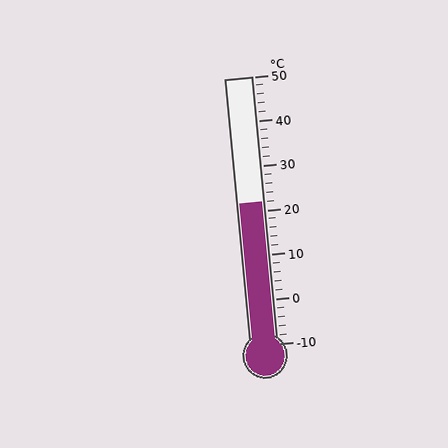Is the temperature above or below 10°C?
The temperature is above 10°C.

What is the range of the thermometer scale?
The thermometer scale ranges from -10°C to 50°C.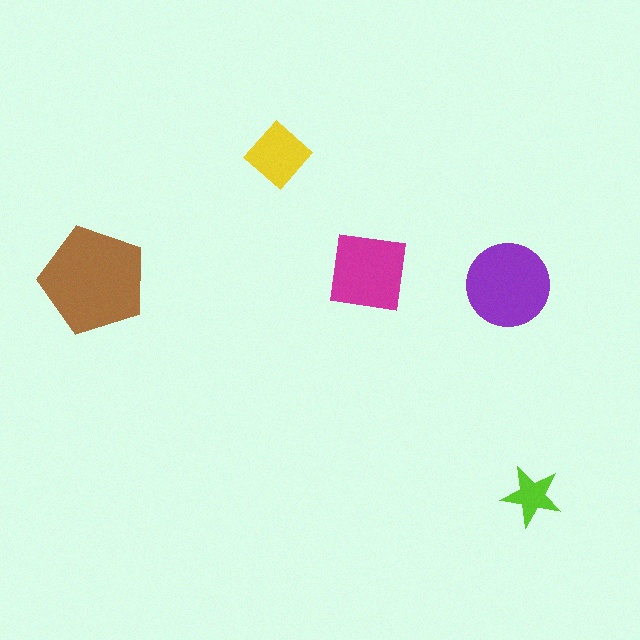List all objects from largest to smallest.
The brown pentagon, the purple circle, the magenta square, the yellow diamond, the lime star.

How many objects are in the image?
There are 5 objects in the image.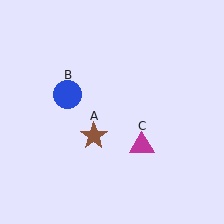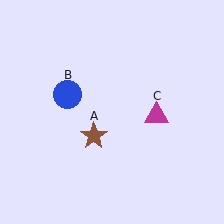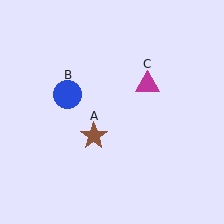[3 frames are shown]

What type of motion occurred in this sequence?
The magenta triangle (object C) rotated counterclockwise around the center of the scene.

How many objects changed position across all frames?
1 object changed position: magenta triangle (object C).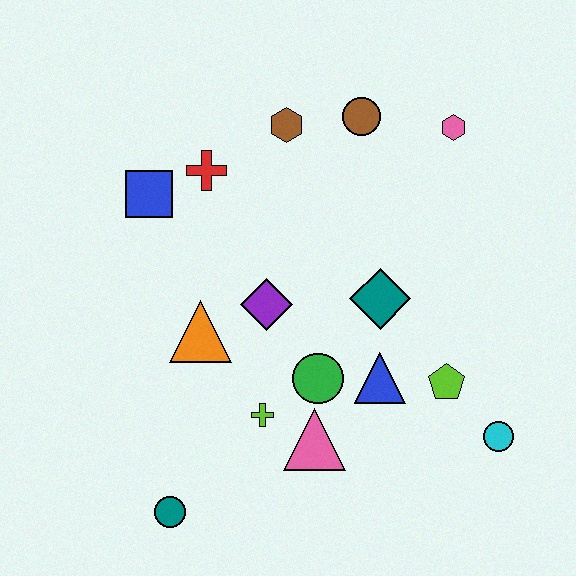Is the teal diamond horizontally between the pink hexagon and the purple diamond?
Yes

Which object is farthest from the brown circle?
The teal circle is farthest from the brown circle.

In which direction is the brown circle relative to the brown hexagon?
The brown circle is to the right of the brown hexagon.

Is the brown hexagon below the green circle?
No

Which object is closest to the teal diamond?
The blue triangle is closest to the teal diamond.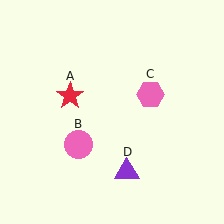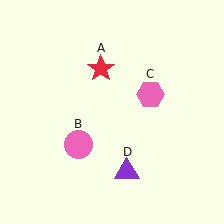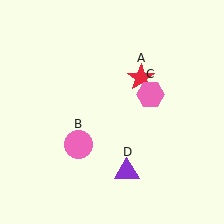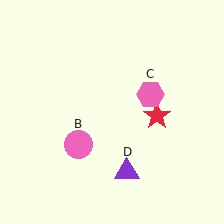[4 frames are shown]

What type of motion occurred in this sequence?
The red star (object A) rotated clockwise around the center of the scene.